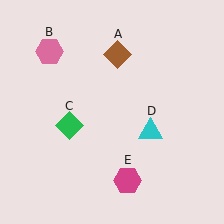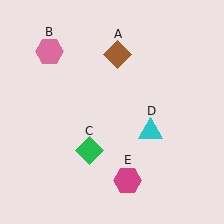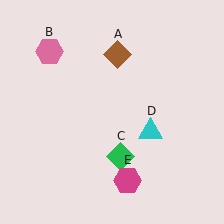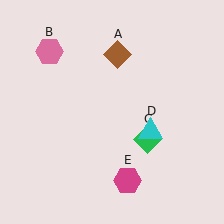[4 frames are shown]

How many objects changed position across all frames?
1 object changed position: green diamond (object C).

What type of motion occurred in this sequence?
The green diamond (object C) rotated counterclockwise around the center of the scene.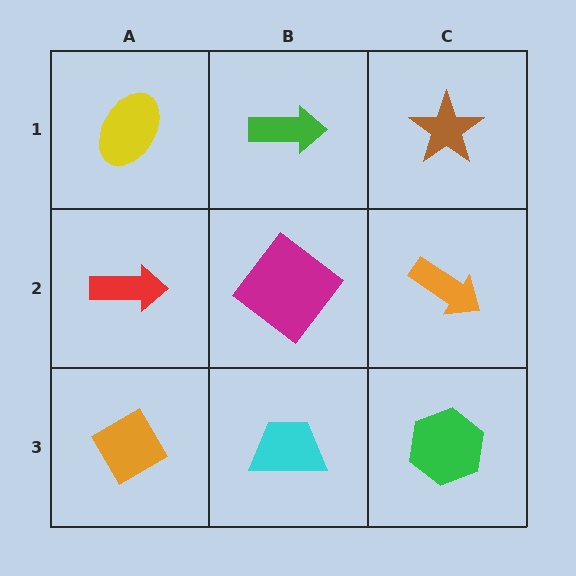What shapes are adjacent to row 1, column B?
A magenta diamond (row 2, column B), a yellow ellipse (row 1, column A), a brown star (row 1, column C).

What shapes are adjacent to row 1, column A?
A red arrow (row 2, column A), a green arrow (row 1, column B).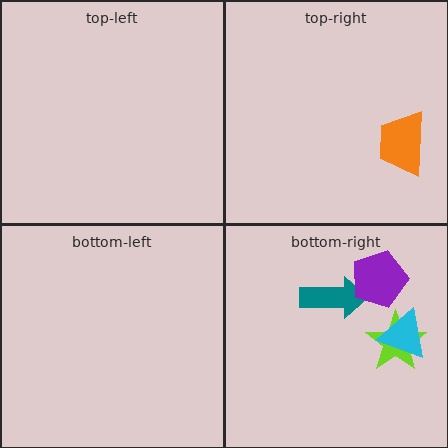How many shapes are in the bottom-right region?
4.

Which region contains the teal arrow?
The bottom-right region.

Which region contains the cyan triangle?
The bottom-right region.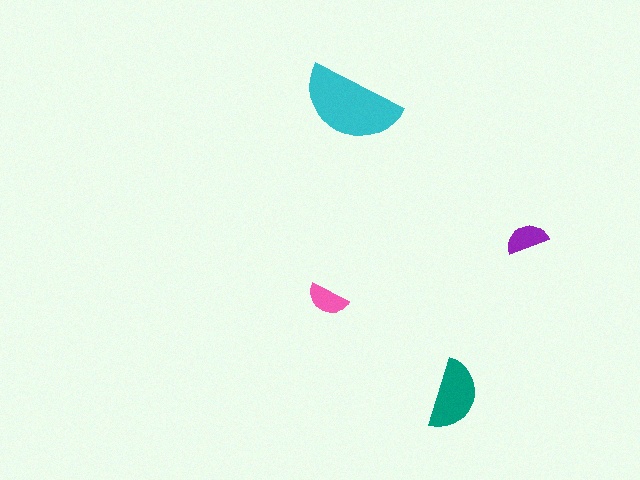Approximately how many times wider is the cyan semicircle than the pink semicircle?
About 2.5 times wider.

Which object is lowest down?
The teal semicircle is bottommost.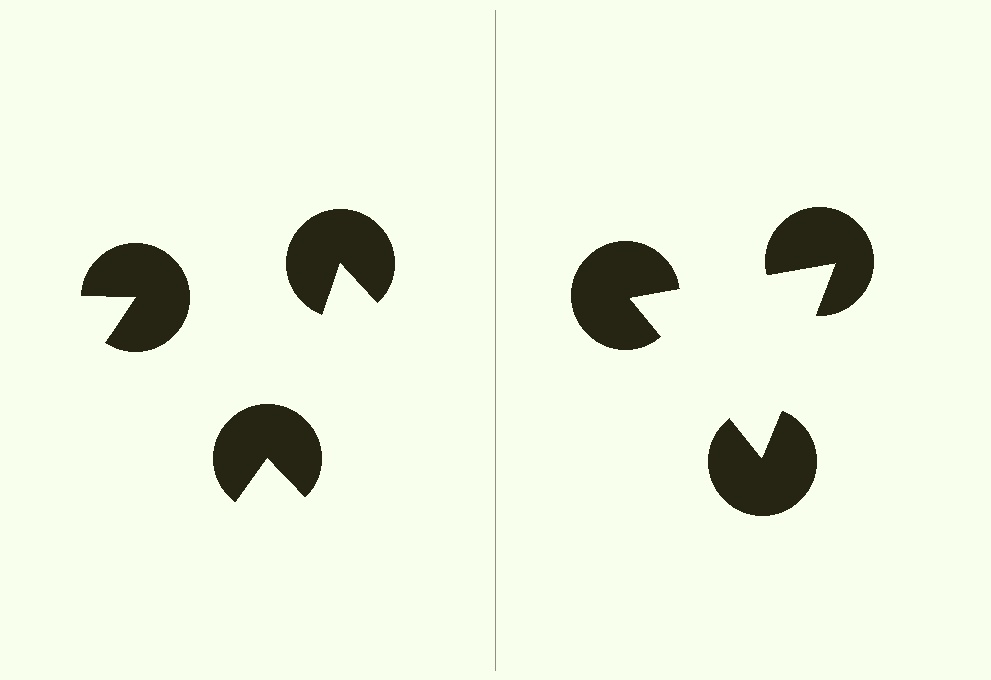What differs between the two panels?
The pac-man discs are positioned identically on both sides; only the wedge orientations differ. On the right they align to a triangle; on the left they are misaligned.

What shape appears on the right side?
An illusory triangle.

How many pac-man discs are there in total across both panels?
6 — 3 on each side.